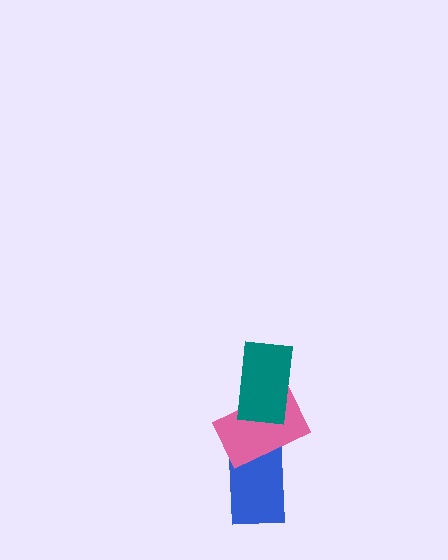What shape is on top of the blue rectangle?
The pink rectangle is on top of the blue rectangle.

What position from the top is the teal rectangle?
The teal rectangle is 1st from the top.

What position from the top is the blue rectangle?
The blue rectangle is 3rd from the top.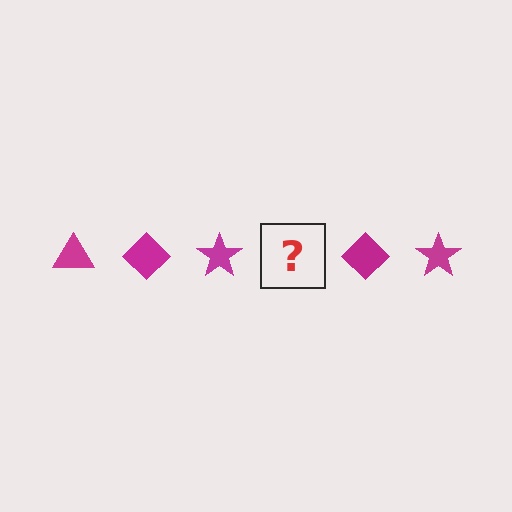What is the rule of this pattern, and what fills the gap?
The rule is that the pattern cycles through triangle, diamond, star shapes in magenta. The gap should be filled with a magenta triangle.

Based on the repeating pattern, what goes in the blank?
The blank should be a magenta triangle.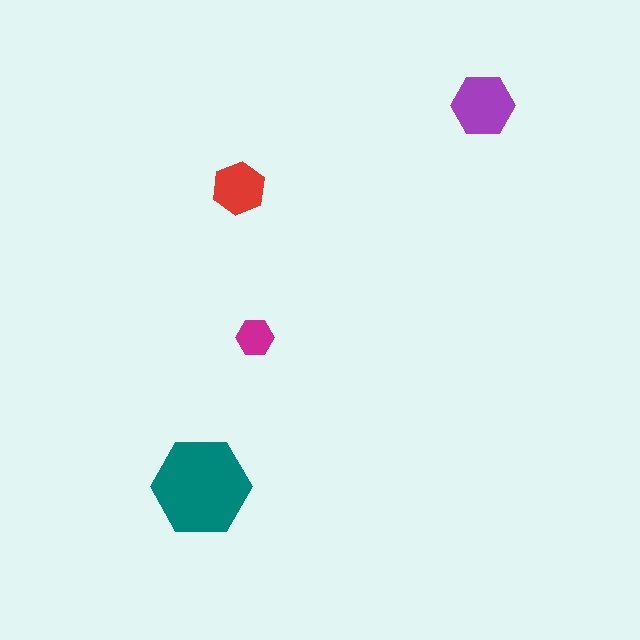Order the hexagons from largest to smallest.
the teal one, the purple one, the red one, the magenta one.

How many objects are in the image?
There are 4 objects in the image.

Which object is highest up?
The purple hexagon is topmost.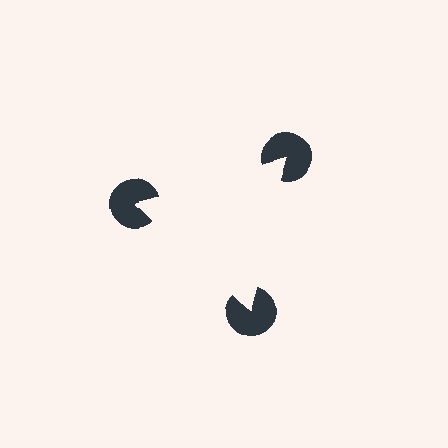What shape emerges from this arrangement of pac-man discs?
An illusory triangle — its edges are inferred from the aligned wedge cuts in the pac-man discs, not physically drawn.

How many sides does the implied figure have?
3 sides.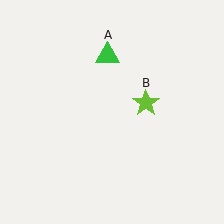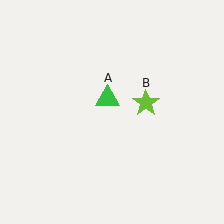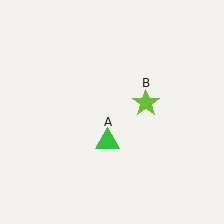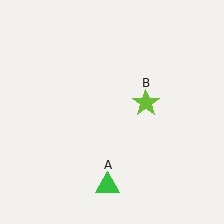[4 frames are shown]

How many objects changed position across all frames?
1 object changed position: green triangle (object A).